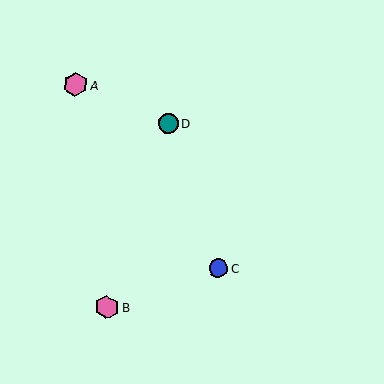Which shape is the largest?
The pink hexagon (labeled A) is the largest.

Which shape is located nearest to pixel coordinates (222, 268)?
The blue circle (labeled C) at (219, 268) is nearest to that location.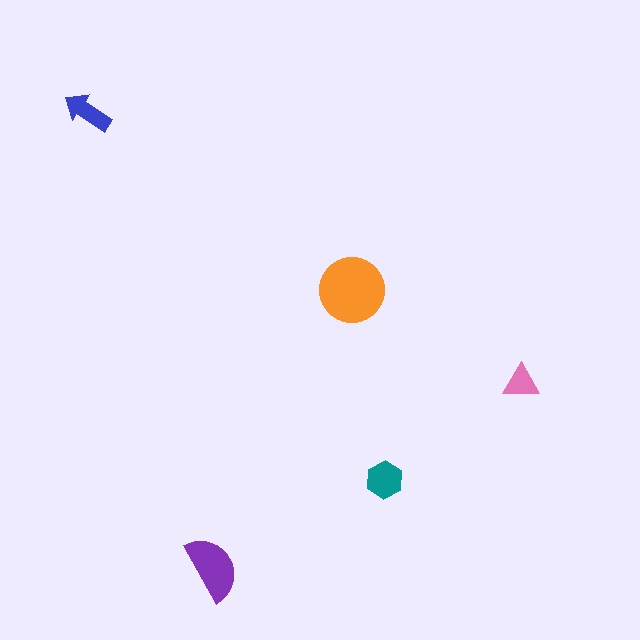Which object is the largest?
The orange circle.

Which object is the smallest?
The pink triangle.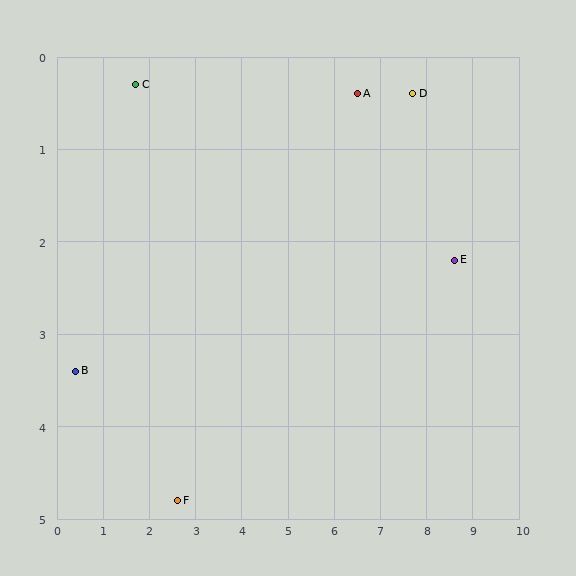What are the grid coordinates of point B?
Point B is at approximately (0.4, 3.4).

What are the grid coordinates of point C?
Point C is at approximately (1.7, 0.3).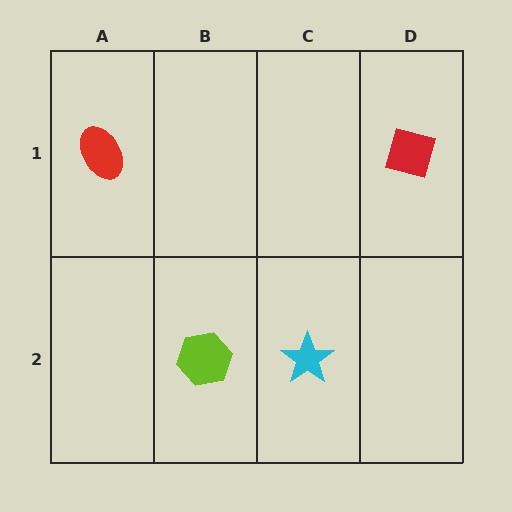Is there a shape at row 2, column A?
No, that cell is empty.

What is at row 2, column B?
A lime hexagon.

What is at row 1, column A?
A red ellipse.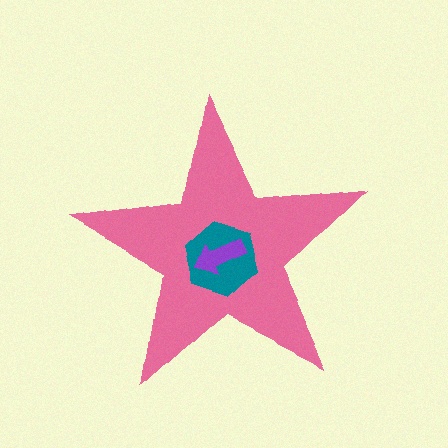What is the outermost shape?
The pink star.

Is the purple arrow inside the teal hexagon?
Yes.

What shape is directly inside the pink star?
The teal hexagon.